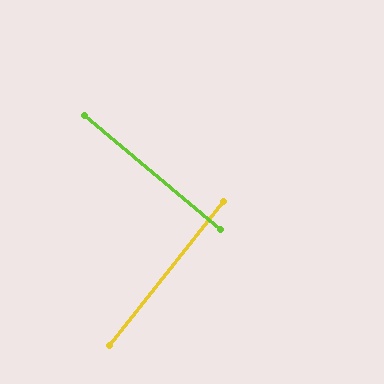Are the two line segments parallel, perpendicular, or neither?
Perpendicular — they meet at approximately 88°.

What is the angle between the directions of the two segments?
Approximately 88 degrees.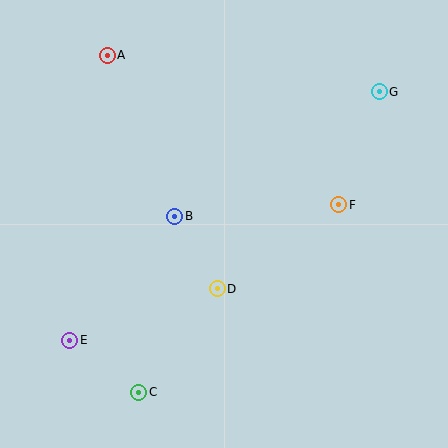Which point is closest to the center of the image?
Point B at (175, 216) is closest to the center.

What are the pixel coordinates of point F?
Point F is at (339, 205).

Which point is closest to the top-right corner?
Point G is closest to the top-right corner.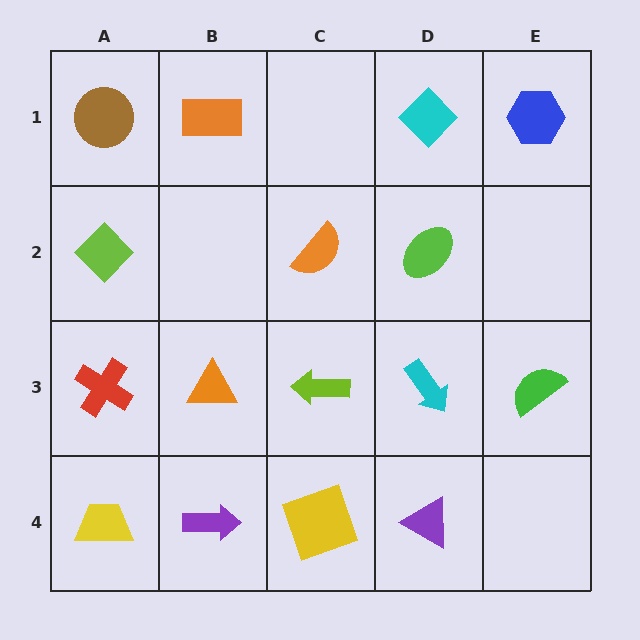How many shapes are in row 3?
5 shapes.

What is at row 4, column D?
A purple triangle.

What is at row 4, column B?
A purple arrow.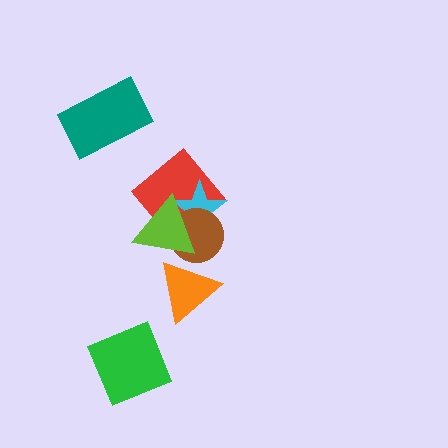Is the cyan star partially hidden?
Yes, it is partially covered by another shape.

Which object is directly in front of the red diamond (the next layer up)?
The cyan star is directly in front of the red diamond.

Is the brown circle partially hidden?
Yes, it is partially covered by another shape.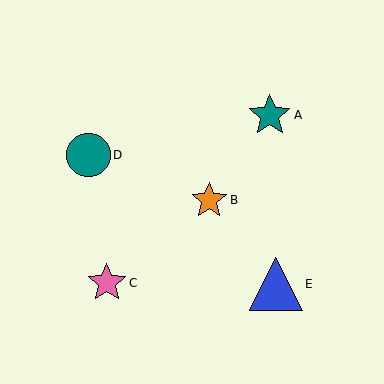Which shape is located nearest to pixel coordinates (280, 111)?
The teal star (labeled A) at (270, 116) is nearest to that location.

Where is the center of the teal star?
The center of the teal star is at (270, 116).